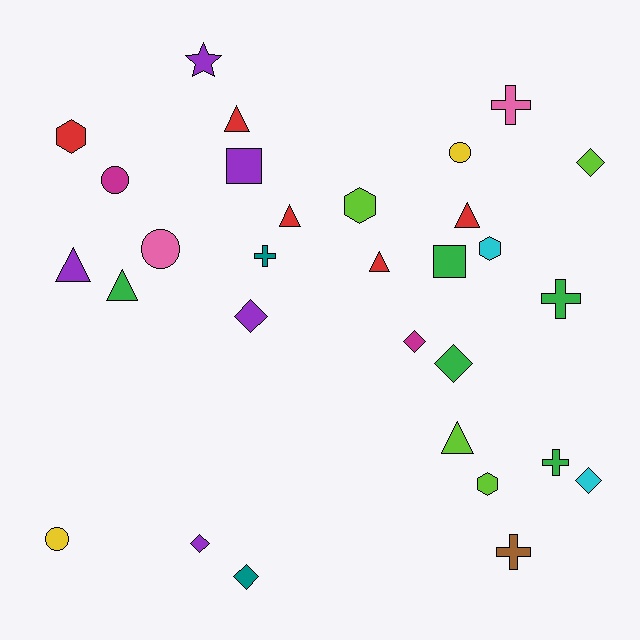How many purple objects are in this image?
There are 5 purple objects.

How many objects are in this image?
There are 30 objects.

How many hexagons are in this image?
There are 4 hexagons.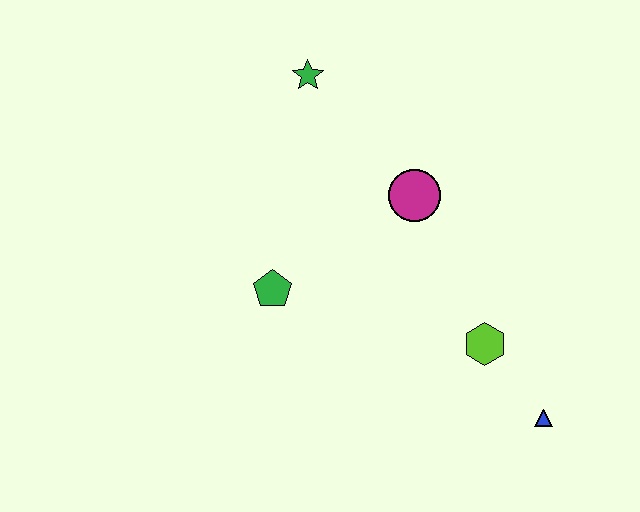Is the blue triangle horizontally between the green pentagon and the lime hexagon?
No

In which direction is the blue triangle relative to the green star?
The blue triangle is below the green star.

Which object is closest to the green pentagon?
The magenta circle is closest to the green pentagon.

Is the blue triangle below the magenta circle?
Yes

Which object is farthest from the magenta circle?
The blue triangle is farthest from the magenta circle.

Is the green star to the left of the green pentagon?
No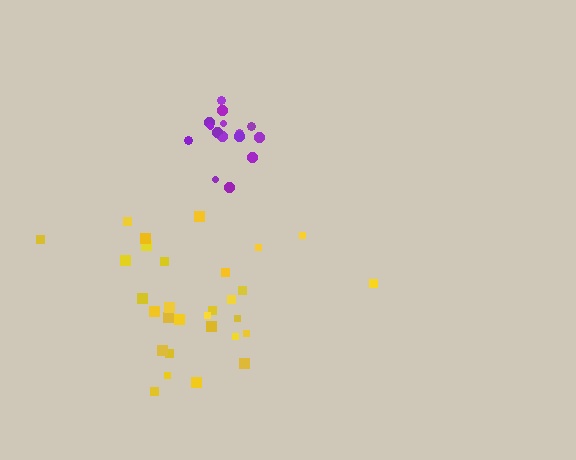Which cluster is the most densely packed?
Purple.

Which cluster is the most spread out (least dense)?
Yellow.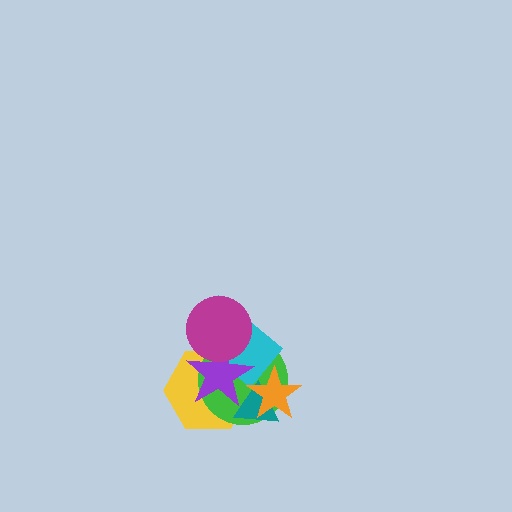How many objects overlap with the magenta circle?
4 objects overlap with the magenta circle.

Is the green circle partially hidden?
Yes, it is partially covered by another shape.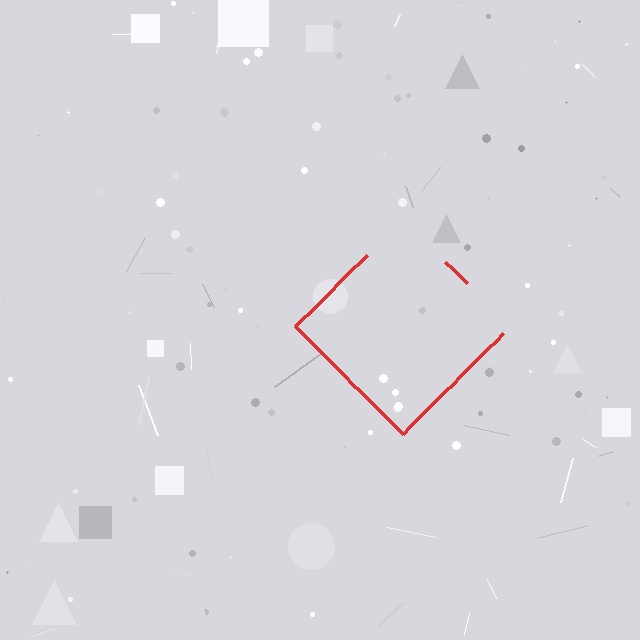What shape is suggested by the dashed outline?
The dashed outline suggests a diamond.